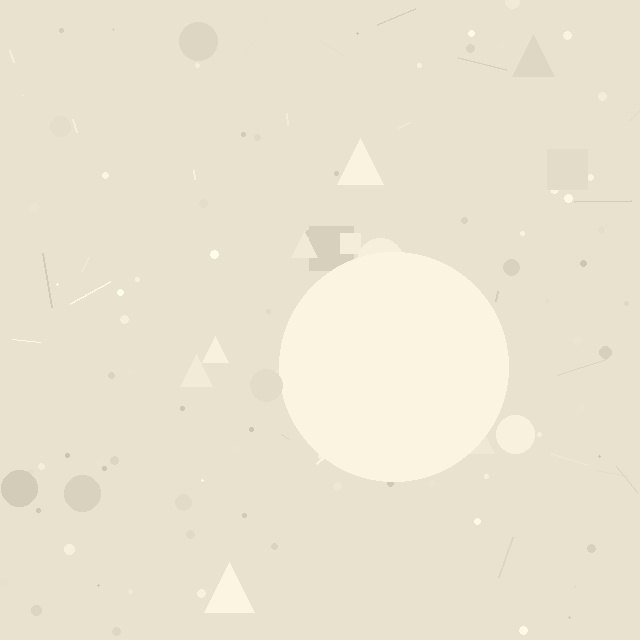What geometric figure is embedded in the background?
A circle is embedded in the background.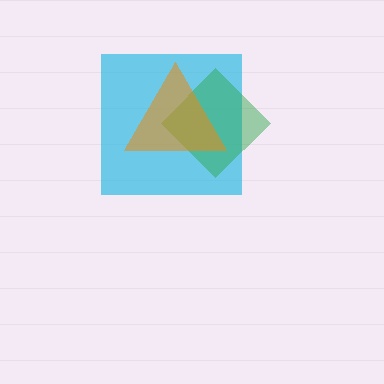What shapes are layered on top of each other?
The layered shapes are: a cyan square, a green diamond, an orange triangle.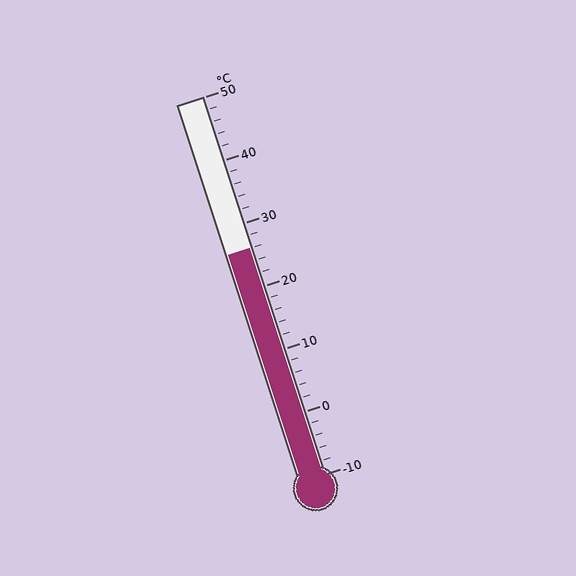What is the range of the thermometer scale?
The thermometer scale ranges from -10°C to 50°C.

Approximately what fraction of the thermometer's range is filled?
The thermometer is filled to approximately 60% of its range.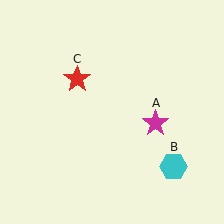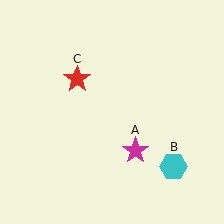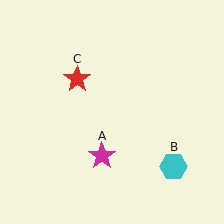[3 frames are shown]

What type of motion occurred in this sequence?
The magenta star (object A) rotated clockwise around the center of the scene.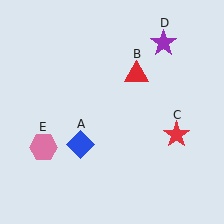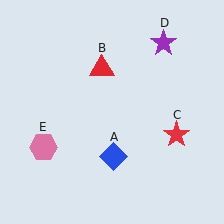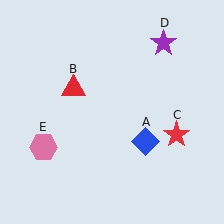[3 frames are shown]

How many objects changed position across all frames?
2 objects changed position: blue diamond (object A), red triangle (object B).